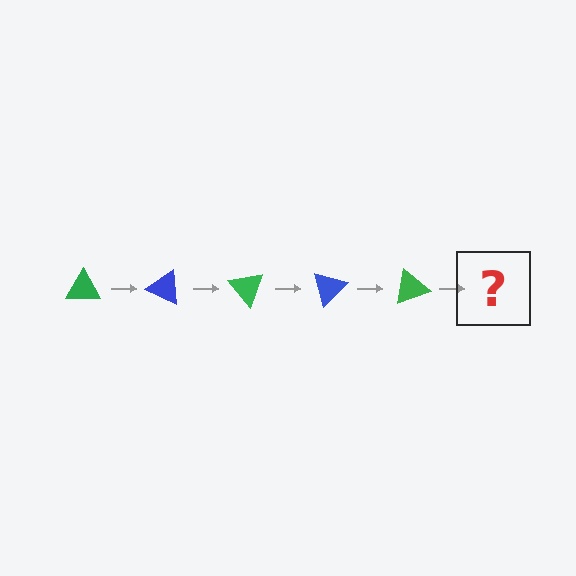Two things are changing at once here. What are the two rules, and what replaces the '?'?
The two rules are that it rotates 25 degrees each step and the color cycles through green and blue. The '?' should be a blue triangle, rotated 125 degrees from the start.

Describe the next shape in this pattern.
It should be a blue triangle, rotated 125 degrees from the start.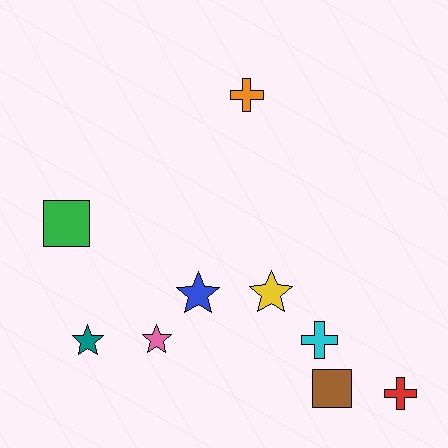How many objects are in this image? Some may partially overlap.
There are 9 objects.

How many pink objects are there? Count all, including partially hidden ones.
There is 1 pink object.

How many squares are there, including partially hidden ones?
There are 2 squares.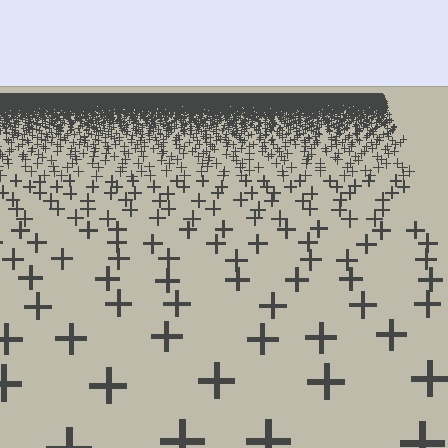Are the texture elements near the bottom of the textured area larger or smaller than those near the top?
Larger. Near the bottom, elements are closer to the viewer and appear at a bigger on-screen size.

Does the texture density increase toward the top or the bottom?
Density increases toward the top.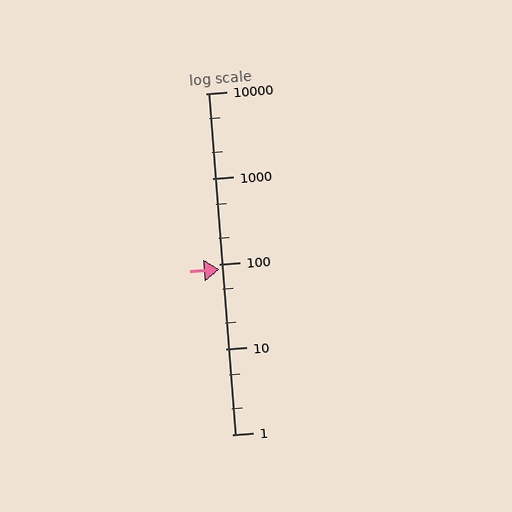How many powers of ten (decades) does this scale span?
The scale spans 4 decades, from 1 to 10000.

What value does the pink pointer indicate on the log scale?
The pointer indicates approximately 86.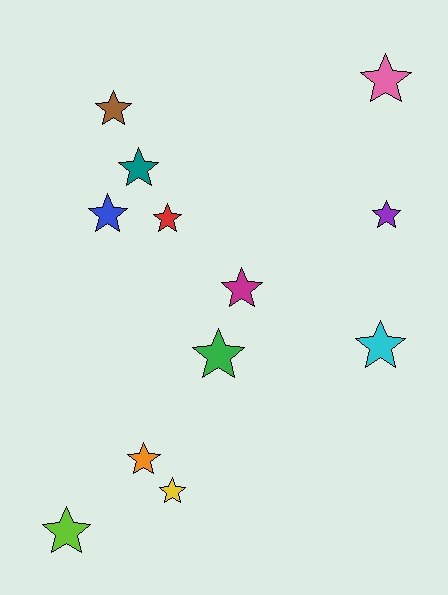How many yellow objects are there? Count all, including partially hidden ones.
There is 1 yellow object.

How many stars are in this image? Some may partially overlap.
There are 12 stars.